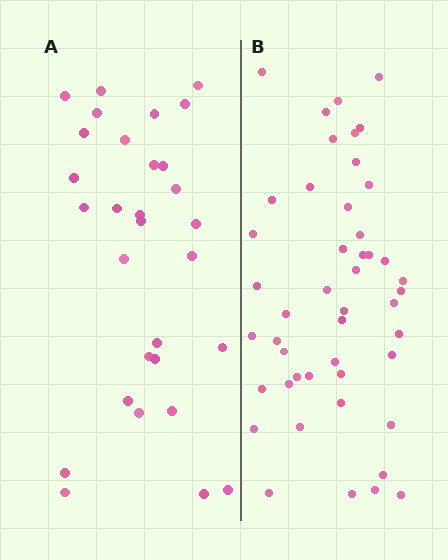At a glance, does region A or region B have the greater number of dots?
Region B (the right region) has more dots.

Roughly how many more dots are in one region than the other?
Region B has approximately 15 more dots than region A.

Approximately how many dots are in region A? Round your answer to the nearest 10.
About 30 dots.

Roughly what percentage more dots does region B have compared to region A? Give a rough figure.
About 55% more.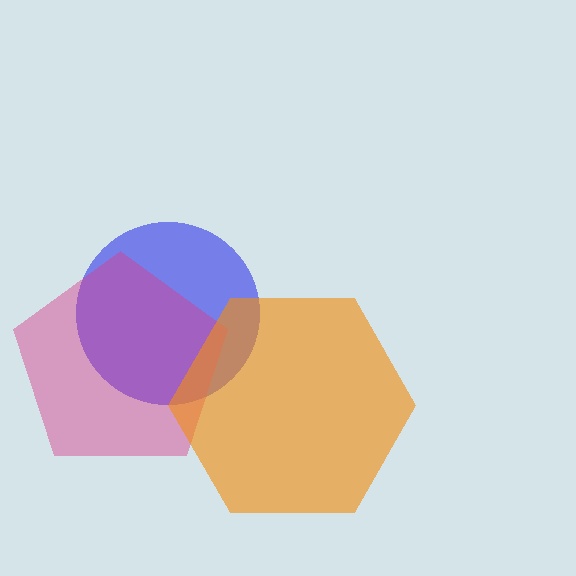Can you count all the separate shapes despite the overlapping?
Yes, there are 3 separate shapes.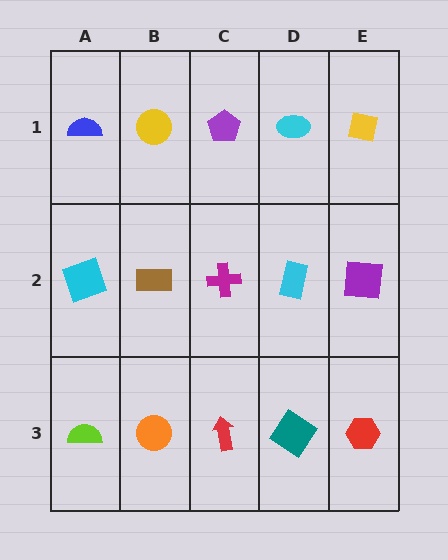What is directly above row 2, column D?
A cyan ellipse.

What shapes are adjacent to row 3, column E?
A purple square (row 2, column E), a teal diamond (row 3, column D).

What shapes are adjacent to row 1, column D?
A cyan rectangle (row 2, column D), a purple pentagon (row 1, column C), a yellow square (row 1, column E).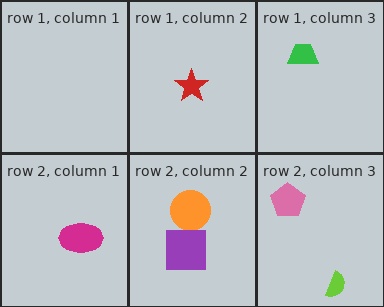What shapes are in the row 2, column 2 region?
The orange circle, the purple square.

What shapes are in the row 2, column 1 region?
The magenta ellipse.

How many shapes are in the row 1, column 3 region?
1.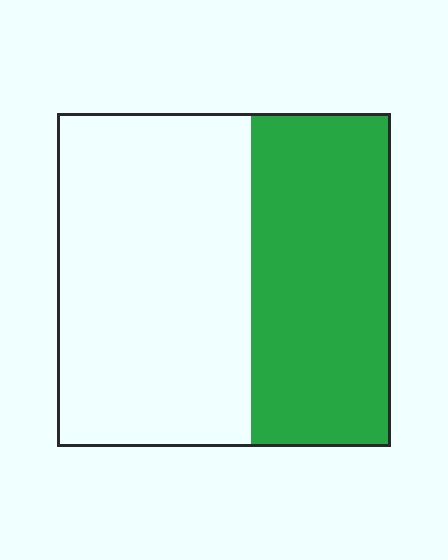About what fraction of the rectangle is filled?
About two fifths (2/5).